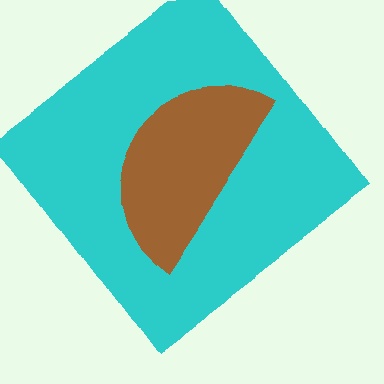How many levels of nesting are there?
2.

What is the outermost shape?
The cyan diamond.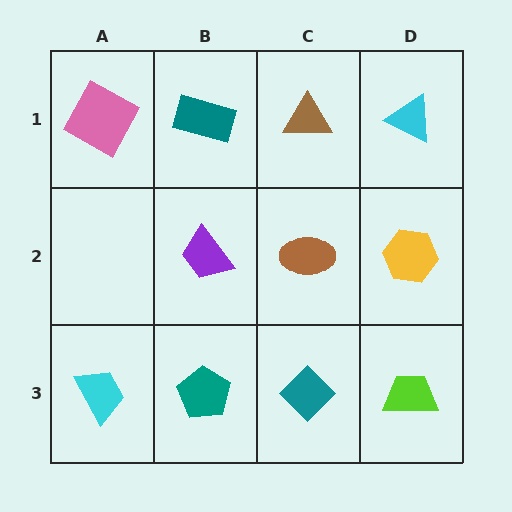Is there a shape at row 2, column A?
No, that cell is empty.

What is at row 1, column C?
A brown triangle.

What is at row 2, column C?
A brown ellipse.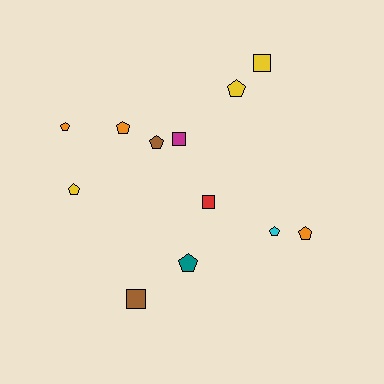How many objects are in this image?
There are 12 objects.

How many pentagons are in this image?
There are 8 pentagons.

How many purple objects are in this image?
There are no purple objects.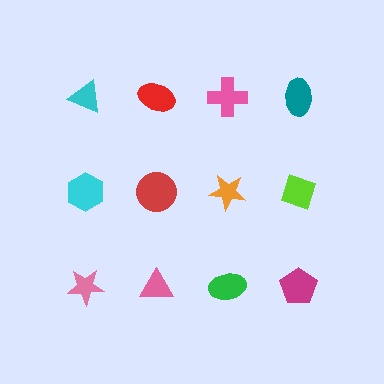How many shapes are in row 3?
4 shapes.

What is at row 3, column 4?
A magenta pentagon.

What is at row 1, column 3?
A pink cross.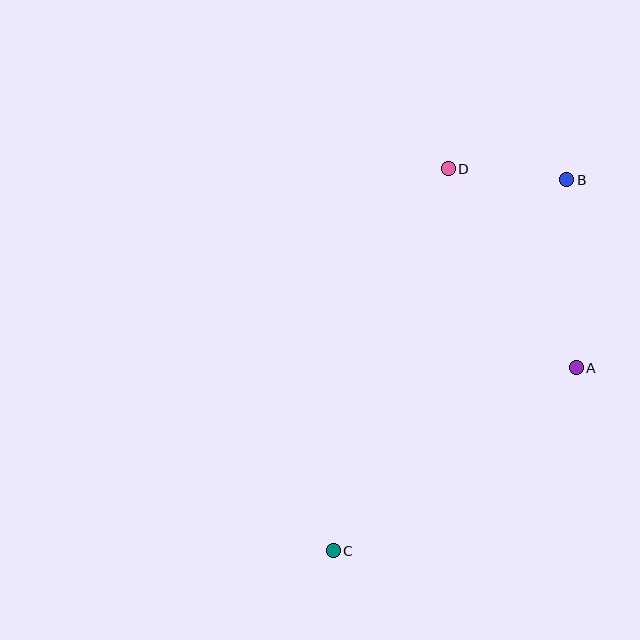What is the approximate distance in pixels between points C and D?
The distance between C and D is approximately 399 pixels.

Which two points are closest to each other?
Points B and D are closest to each other.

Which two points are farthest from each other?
Points B and C are farthest from each other.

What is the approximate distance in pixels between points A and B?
The distance between A and B is approximately 188 pixels.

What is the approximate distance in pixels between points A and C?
The distance between A and C is approximately 304 pixels.